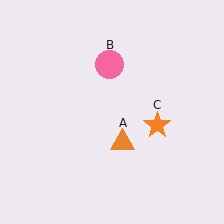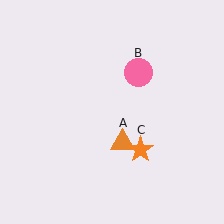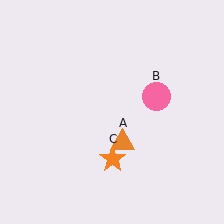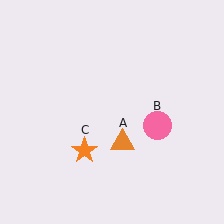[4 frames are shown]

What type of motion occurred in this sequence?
The pink circle (object B), orange star (object C) rotated clockwise around the center of the scene.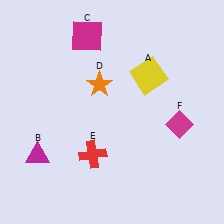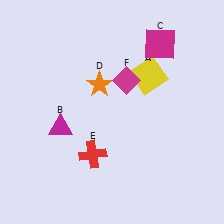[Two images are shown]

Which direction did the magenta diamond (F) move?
The magenta diamond (F) moved left.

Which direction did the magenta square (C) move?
The magenta square (C) moved right.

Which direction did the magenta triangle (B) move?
The magenta triangle (B) moved up.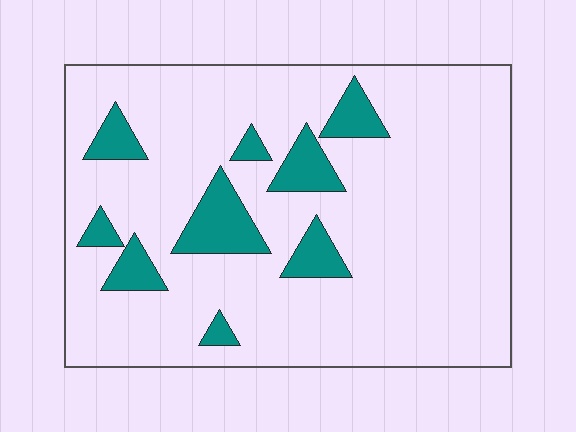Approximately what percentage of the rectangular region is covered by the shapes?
Approximately 15%.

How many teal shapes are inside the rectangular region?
9.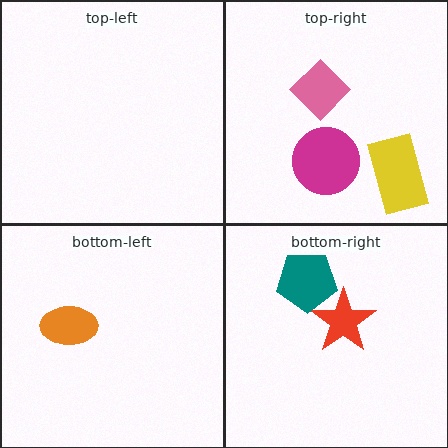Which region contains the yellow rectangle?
The top-right region.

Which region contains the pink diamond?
The top-right region.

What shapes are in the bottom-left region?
The orange ellipse.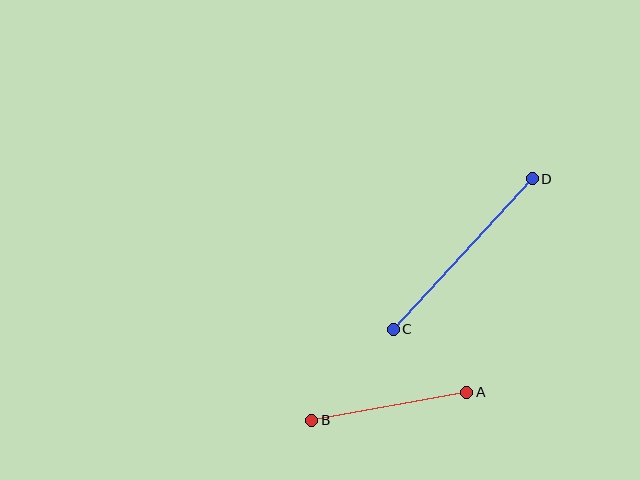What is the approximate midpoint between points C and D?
The midpoint is at approximately (463, 254) pixels.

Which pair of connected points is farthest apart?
Points C and D are farthest apart.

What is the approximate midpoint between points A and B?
The midpoint is at approximately (389, 406) pixels.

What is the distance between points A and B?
The distance is approximately 158 pixels.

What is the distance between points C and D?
The distance is approximately 205 pixels.